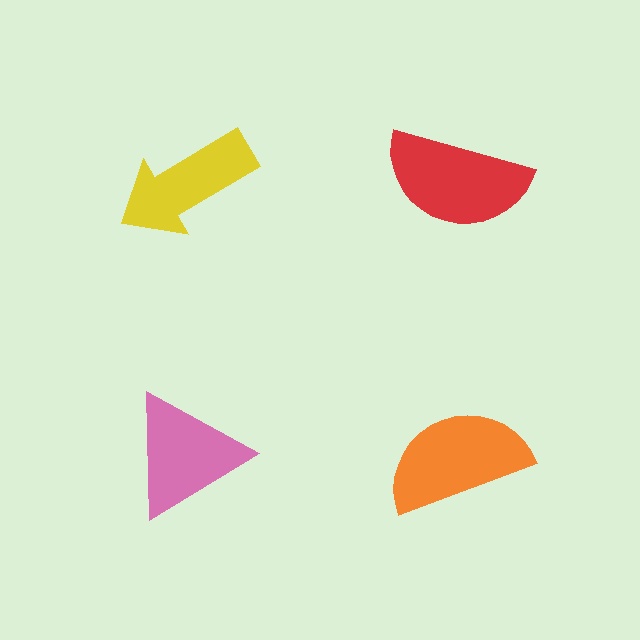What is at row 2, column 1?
A pink triangle.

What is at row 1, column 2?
A red semicircle.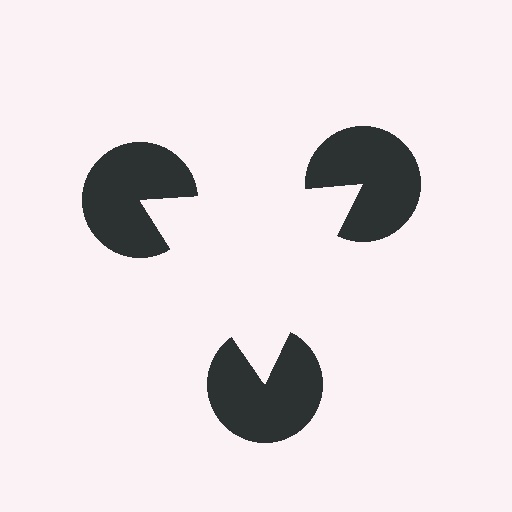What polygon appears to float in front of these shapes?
An illusory triangle — its edges are inferred from the aligned wedge cuts in the pac-man discs, not physically drawn.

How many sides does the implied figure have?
3 sides.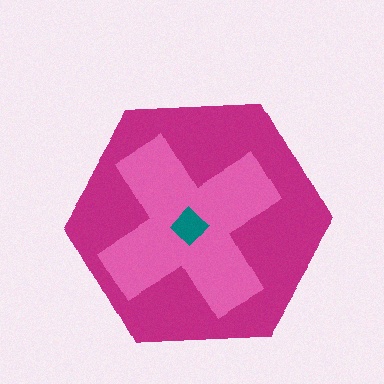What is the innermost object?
The teal diamond.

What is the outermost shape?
The magenta hexagon.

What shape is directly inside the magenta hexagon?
The pink cross.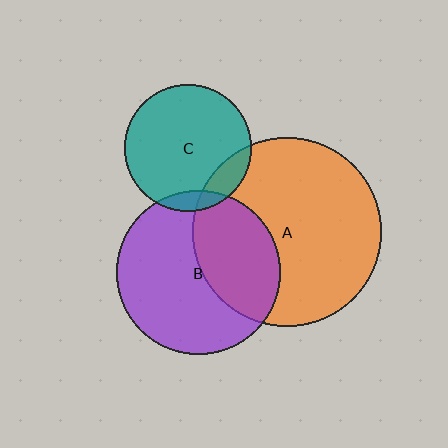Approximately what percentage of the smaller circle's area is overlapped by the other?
Approximately 40%.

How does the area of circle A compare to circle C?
Approximately 2.2 times.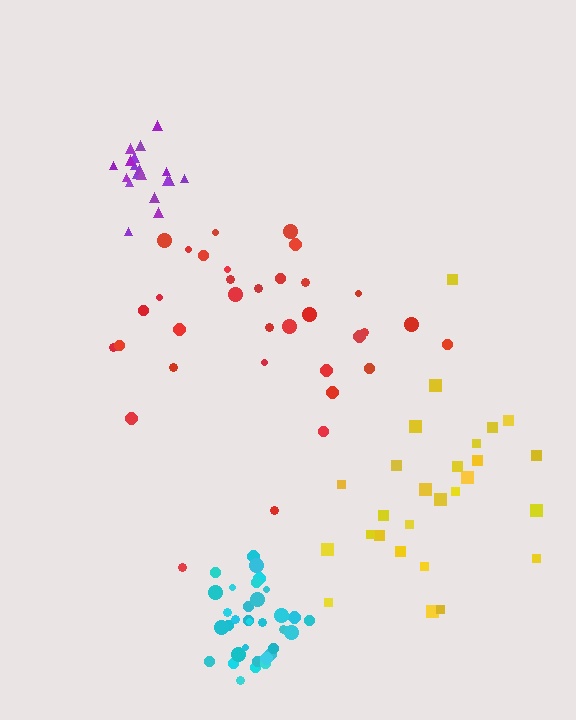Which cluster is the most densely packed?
Purple.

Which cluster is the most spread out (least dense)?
Red.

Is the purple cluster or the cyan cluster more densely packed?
Purple.